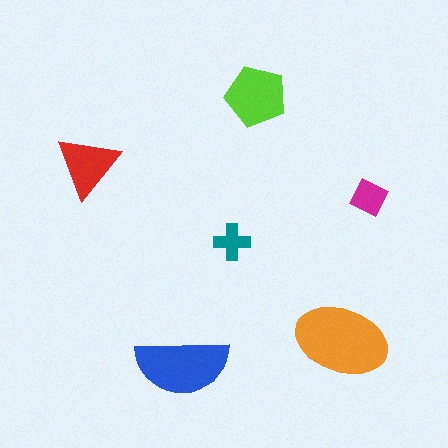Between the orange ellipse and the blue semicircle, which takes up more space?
The orange ellipse.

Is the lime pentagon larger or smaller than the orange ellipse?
Smaller.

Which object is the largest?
The orange ellipse.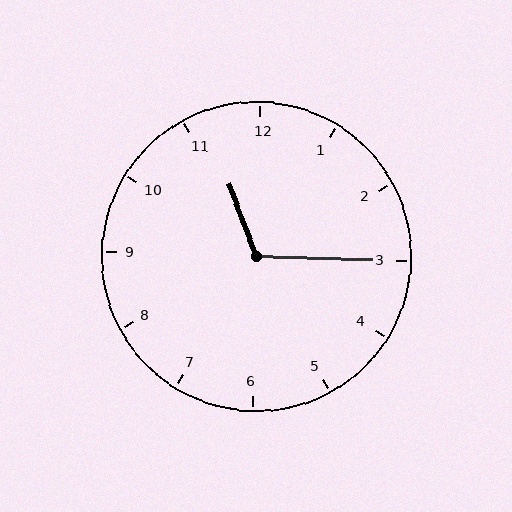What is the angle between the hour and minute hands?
Approximately 112 degrees.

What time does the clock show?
11:15.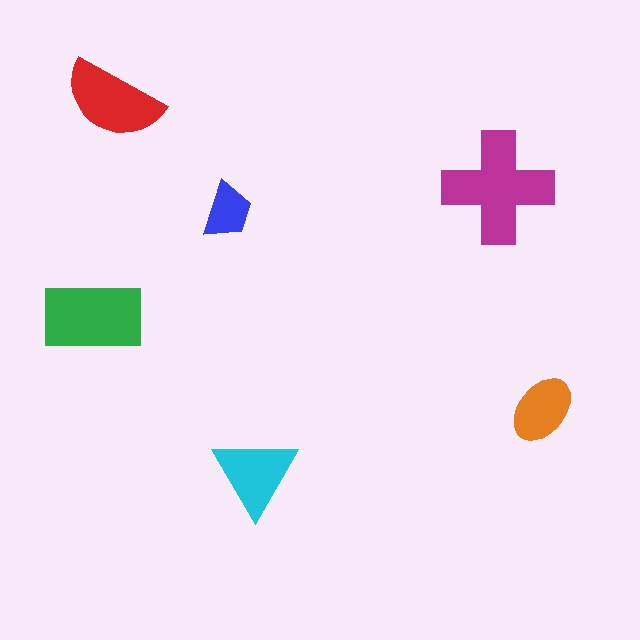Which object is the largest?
The magenta cross.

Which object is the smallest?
The blue trapezoid.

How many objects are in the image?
There are 6 objects in the image.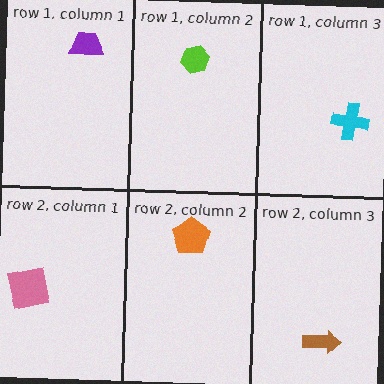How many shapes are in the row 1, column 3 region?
1.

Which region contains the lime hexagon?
The row 1, column 2 region.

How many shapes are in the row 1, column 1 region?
1.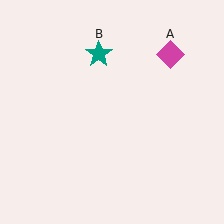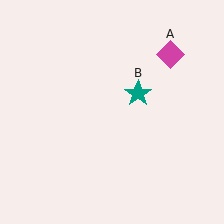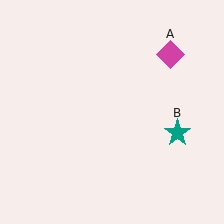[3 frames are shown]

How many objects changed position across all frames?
1 object changed position: teal star (object B).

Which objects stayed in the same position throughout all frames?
Magenta diamond (object A) remained stationary.